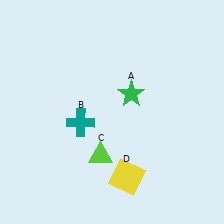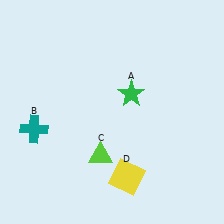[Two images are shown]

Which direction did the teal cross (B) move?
The teal cross (B) moved left.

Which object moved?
The teal cross (B) moved left.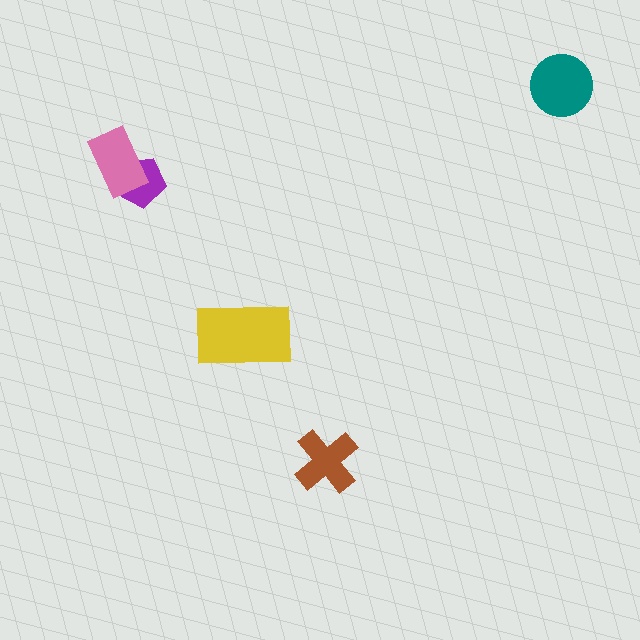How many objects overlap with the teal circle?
0 objects overlap with the teal circle.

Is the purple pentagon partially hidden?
Yes, it is partially covered by another shape.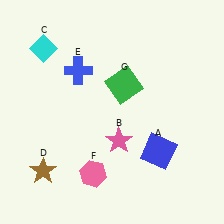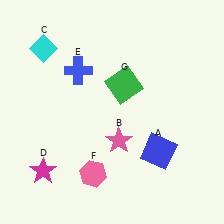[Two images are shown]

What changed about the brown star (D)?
In Image 1, D is brown. In Image 2, it changed to magenta.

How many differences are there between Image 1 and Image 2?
There is 1 difference between the two images.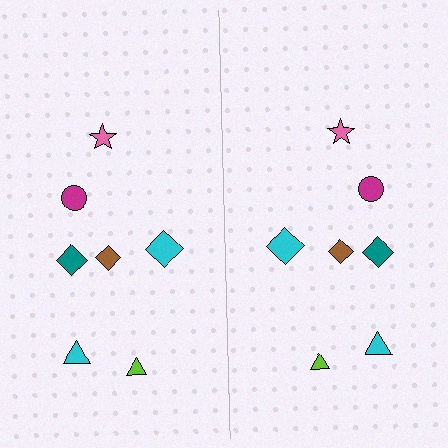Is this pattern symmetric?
Yes, this pattern has bilateral (reflection) symmetry.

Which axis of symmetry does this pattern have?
The pattern has a vertical axis of symmetry running through the center of the image.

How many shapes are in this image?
There are 14 shapes in this image.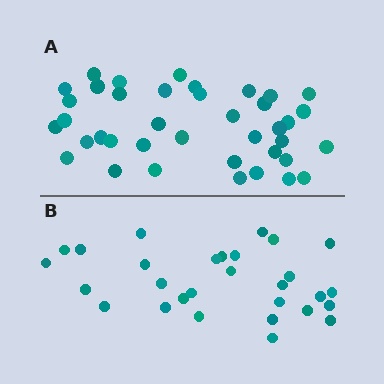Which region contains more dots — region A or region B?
Region A (the top region) has more dots.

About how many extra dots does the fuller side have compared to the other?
Region A has roughly 10 or so more dots than region B.